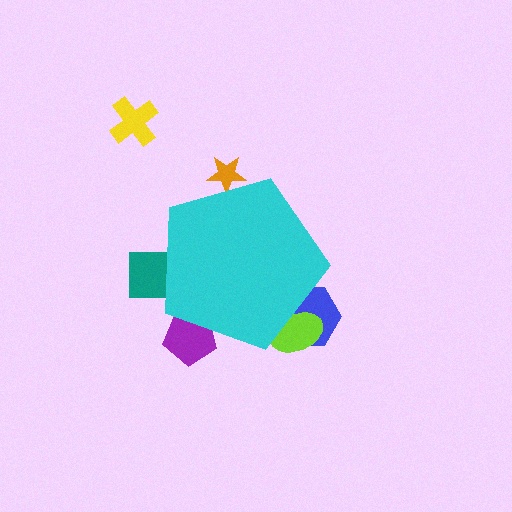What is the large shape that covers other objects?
A cyan pentagon.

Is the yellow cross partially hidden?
No, the yellow cross is fully visible.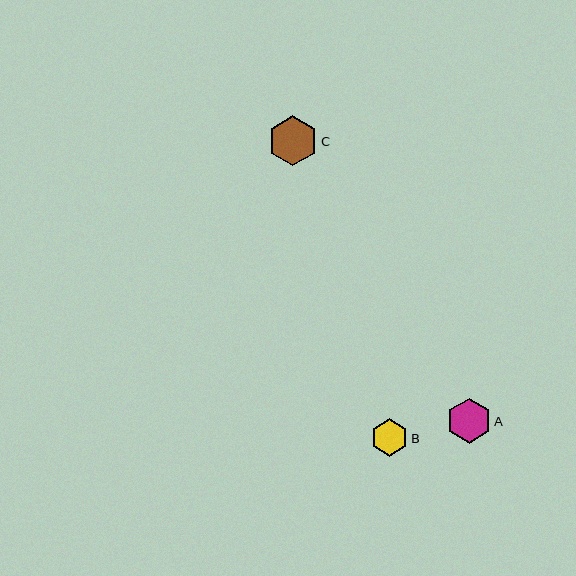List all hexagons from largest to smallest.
From largest to smallest: C, A, B.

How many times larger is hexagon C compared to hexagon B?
Hexagon C is approximately 1.4 times the size of hexagon B.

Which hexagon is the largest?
Hexagon C is the largest with a size of approximately 50 pixels.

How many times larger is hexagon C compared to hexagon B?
Hexagon C is approximately 1.4 times the size of hexagon B.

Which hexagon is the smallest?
Hexagon B is the smallest with a size of approximately 37 pixels.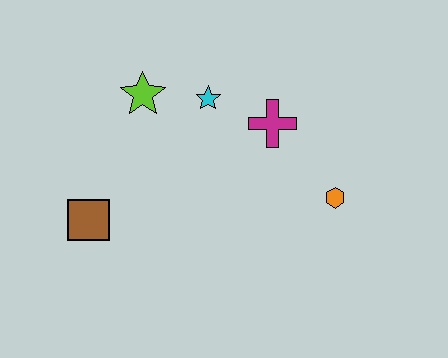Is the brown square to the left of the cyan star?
Yes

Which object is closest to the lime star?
The cyan star is closest to the lime star.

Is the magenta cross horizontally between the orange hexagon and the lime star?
Yes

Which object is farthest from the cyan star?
The brown square is farthest from the cyan star.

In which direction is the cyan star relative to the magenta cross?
The cyan star is to the left of the magenta cross.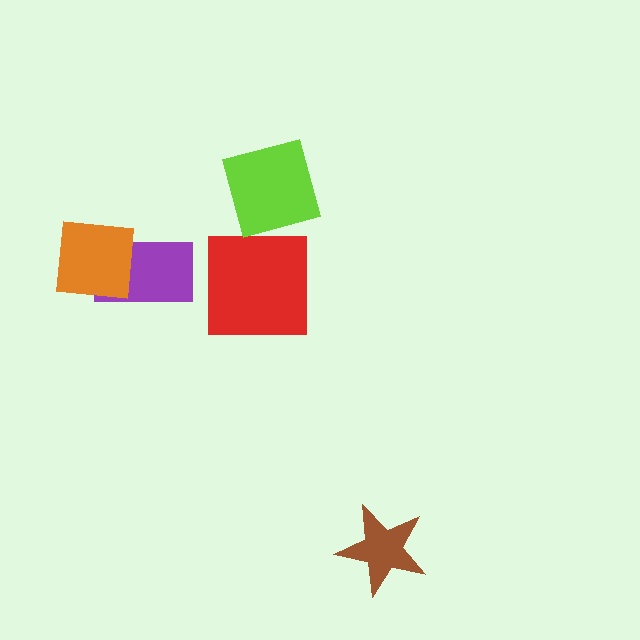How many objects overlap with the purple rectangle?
1 object overlaps with the purple rectangle.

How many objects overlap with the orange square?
1 object overlaps with the orange square.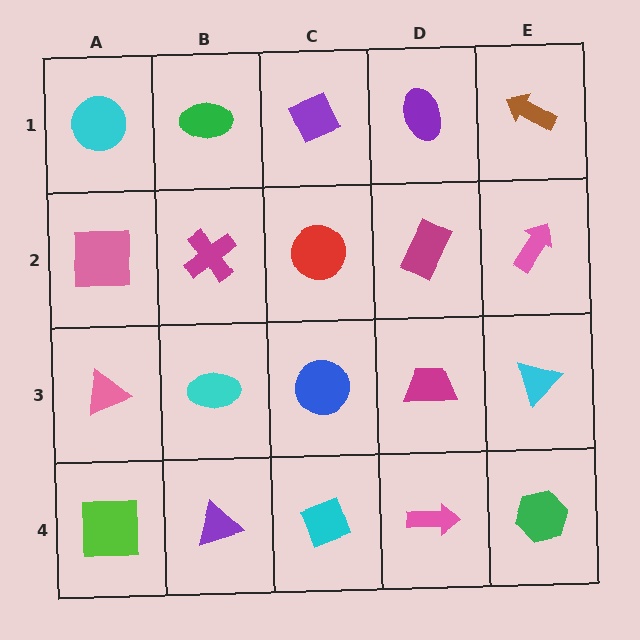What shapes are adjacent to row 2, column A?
A cyan circle (row 1, column A), a pink triangle (row 3, column A), a magenta cross (row 2, column B).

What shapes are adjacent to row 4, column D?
A magenta trapezoid (row 3, column D), a cyan diamond (row 4, column C), a green hexagon (row 4, column E).